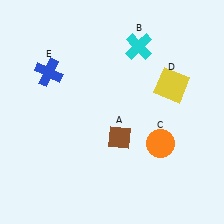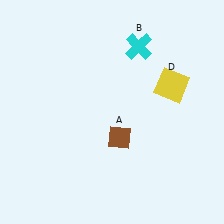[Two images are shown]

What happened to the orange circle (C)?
The orange circle (C) was removed in Image 2. It was in the bottom-right area of Image 1.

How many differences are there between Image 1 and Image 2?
There are 2 differences between the two images.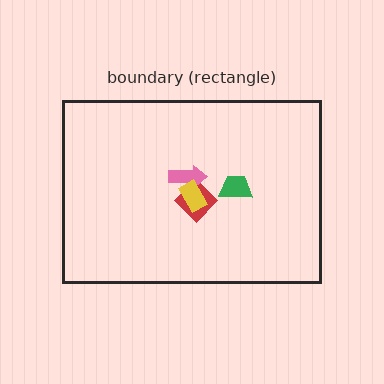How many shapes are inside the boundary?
4 inside, 0 outside.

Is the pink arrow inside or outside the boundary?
Inside.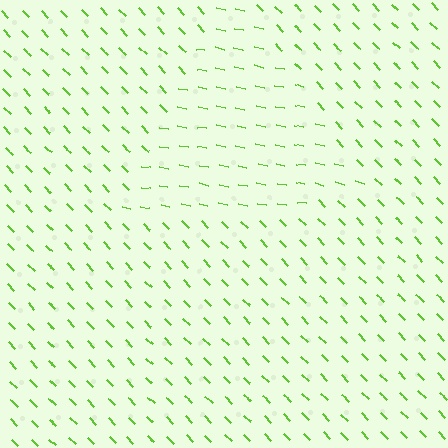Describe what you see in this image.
The image is filled with small lime line segments. A triangle region in the image has lines oriented differently from the surrounding lines, creating a visible texture boundary.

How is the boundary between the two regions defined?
The boundary is defined purely by a change in line orientation (approximately 35 degrees difference). All lines are the same color and thickness.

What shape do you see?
I see a triangle.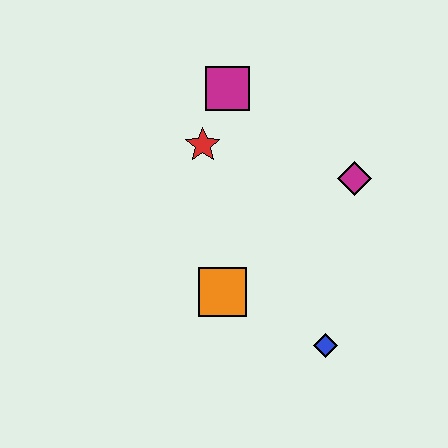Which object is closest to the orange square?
The blue diamond is closest to the orange square.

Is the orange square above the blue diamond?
Yes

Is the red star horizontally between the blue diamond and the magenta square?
No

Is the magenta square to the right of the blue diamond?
No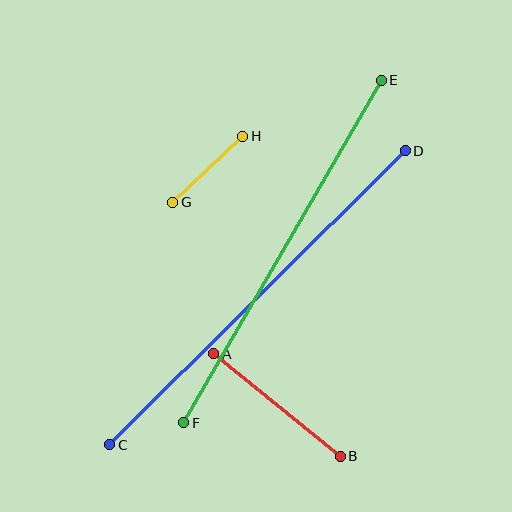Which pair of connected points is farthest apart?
Points C and D are farthest apart.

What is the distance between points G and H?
The distance is approximately 97 pixels.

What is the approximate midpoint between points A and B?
The midpoint is at approximately (277, 405) pixels.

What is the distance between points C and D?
The distance is approximately 417 pixels.